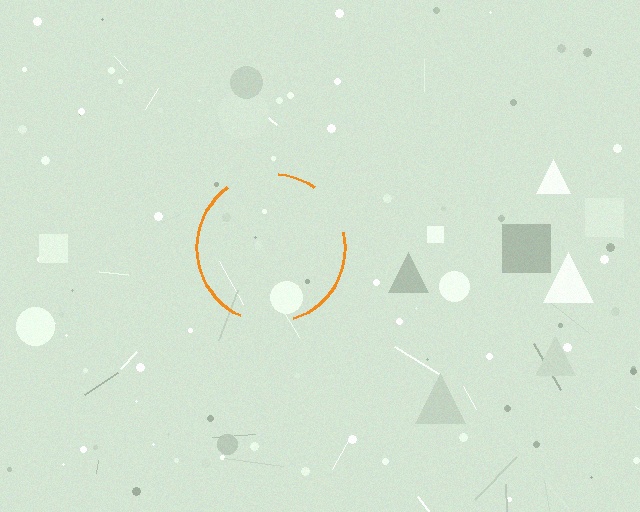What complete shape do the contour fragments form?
The contour fragments form a circle.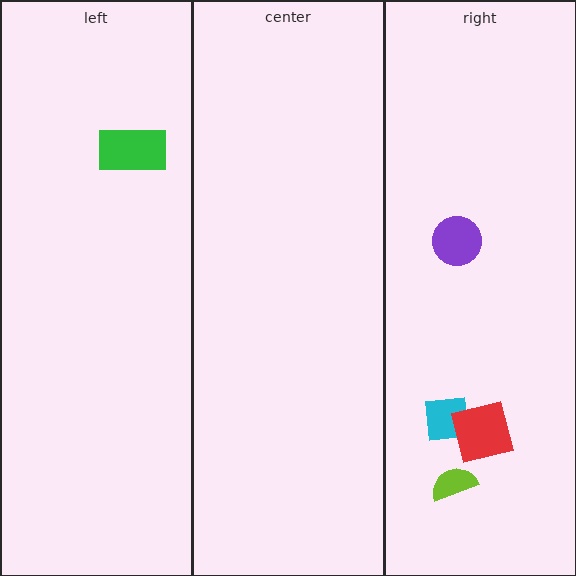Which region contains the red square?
The right region.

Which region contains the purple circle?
The right region.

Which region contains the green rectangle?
The left region.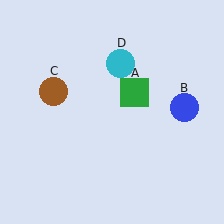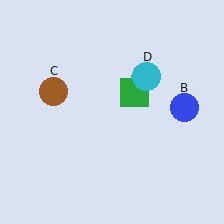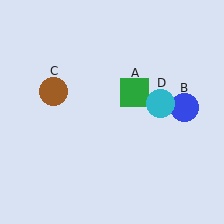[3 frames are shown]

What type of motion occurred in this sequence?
The cyan circle (object D) rotated clockwise around the center of the scene.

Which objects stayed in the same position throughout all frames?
Green square (object A) and blue circle (object B) and brown circle (object C) remained stationary.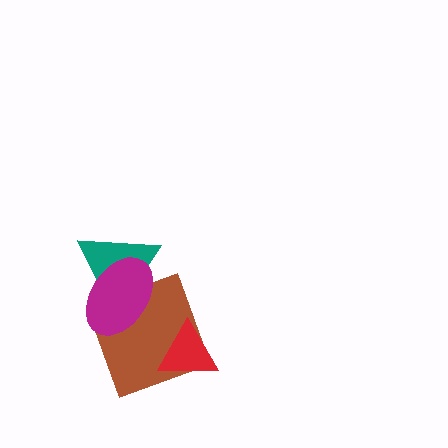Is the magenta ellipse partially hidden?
No, no other shape covers it.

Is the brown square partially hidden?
Yes, it is partially covered by another shape.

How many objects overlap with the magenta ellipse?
2 objects overlap with the magenta ellipse.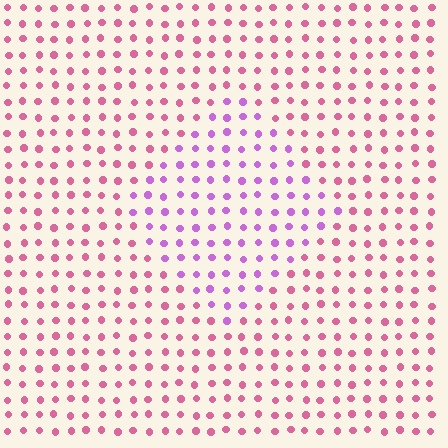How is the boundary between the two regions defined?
The boundary is defined purely by a slight shift in hue (about 42 degrees). Spacing, size, and orientation are identical on both sides.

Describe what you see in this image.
The image is filled with small pink elements in a uniform arrangement. A diamond-shaped region is visible where the elements are tinted to a slightly different hue, forming a subtle color boundary.